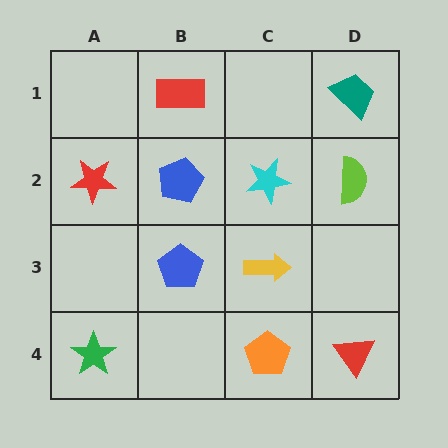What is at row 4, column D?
A red triangle.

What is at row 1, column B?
A red rectangle.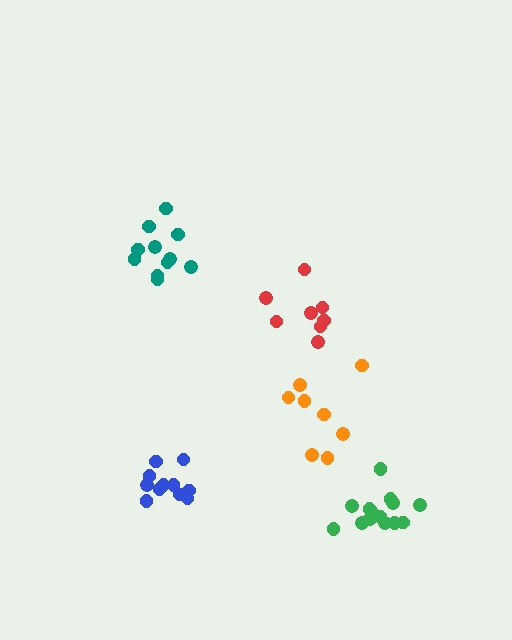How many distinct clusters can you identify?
There are 5 distinct clusters.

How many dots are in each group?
Group 1: 14 dots, Group 2: 11 dots, Group 3: 8 dots, Group 4: 8 dots, Group 5: 11 dots (52 total).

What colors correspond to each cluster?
The clusters are colored: green, blue, red, orange, teal.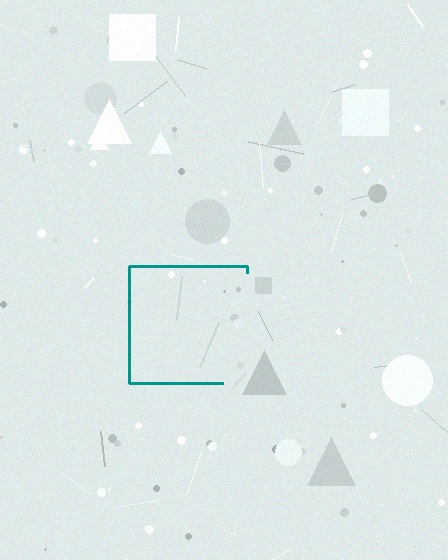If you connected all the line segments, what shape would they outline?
They would outline a square.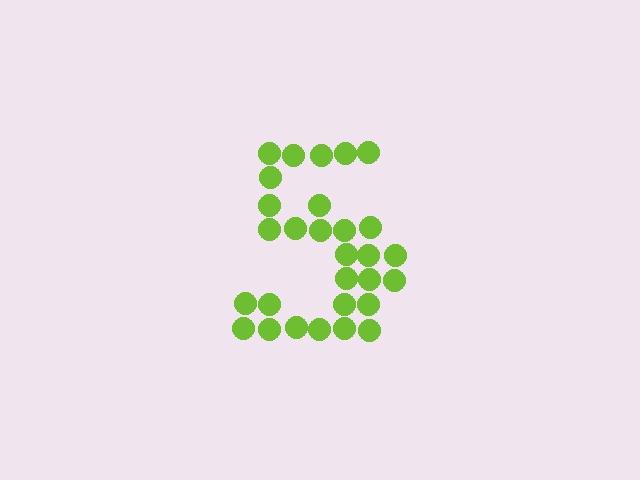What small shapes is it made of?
It is made of small circles.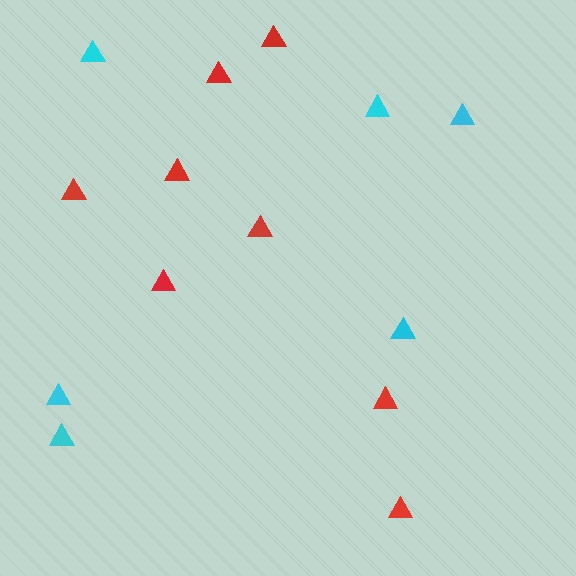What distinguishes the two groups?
There are 2 groups: one group of red triangles (8) and one group of cyan triangles (6).